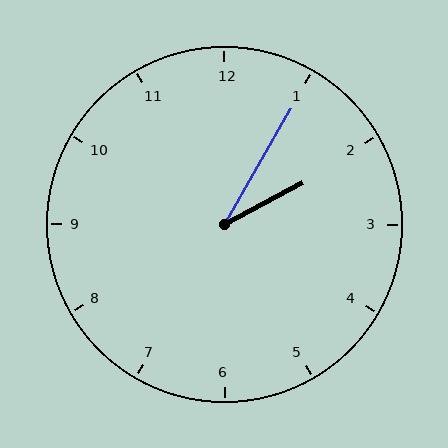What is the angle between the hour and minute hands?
Approximately 32 degrees.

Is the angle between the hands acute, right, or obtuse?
It is acute.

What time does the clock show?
2:05.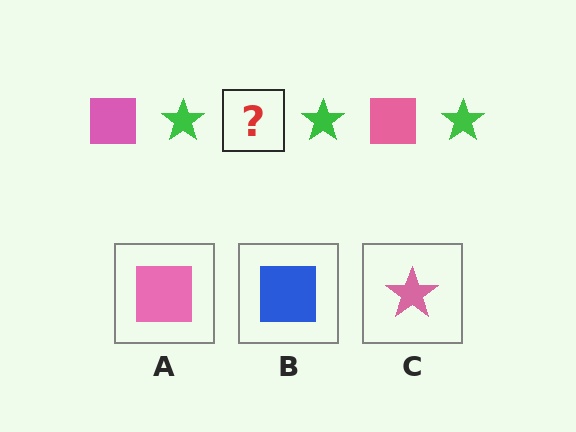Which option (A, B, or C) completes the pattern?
A.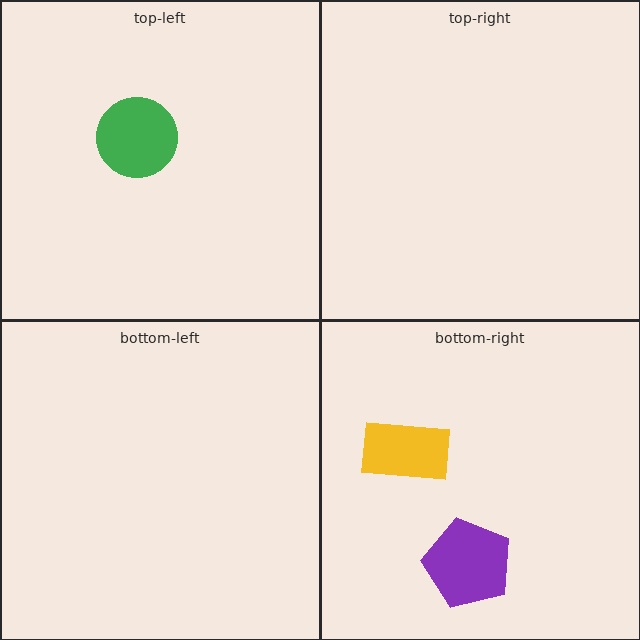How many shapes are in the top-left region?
1.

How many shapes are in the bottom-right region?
2.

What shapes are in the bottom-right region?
The yellow rectangle, the purple pentagon.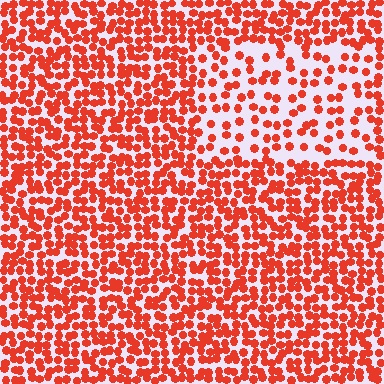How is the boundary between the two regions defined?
The boundary is defined by a change in element density (approximately 2.1x ratio). All elements are the same color, size, and shape.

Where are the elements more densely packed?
The elements are more densely packed outside the rectangle boundary.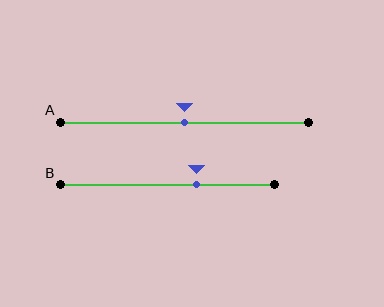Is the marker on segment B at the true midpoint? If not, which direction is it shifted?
No, the marker on segment B is shifted to the right by about 14% of the segment length.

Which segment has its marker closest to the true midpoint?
Segment A has its marker closest to the true midpoint.